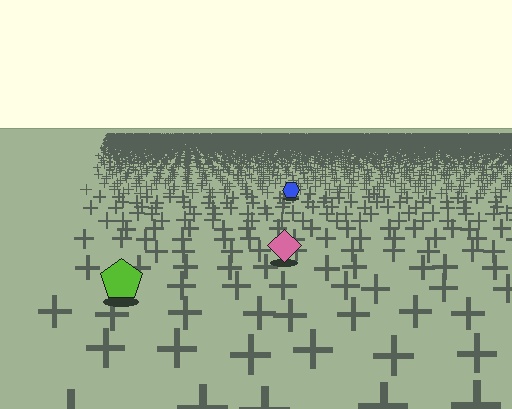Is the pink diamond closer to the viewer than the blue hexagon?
Yes. The pink diamond is closer — you can tell from the texture gradient: the ground texture is coarser near it.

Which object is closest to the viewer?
The lime pentagon is closest. The texture marks near it are larger and more spread out.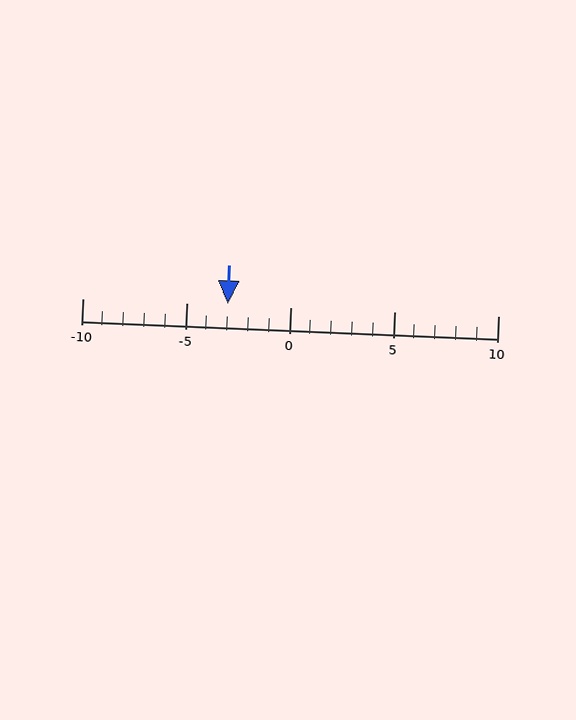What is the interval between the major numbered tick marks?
The major tick marks are spaced 5 units apart.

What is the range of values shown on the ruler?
The ruler shows values from -10 to 10.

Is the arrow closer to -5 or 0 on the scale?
The arrow is closer to -5.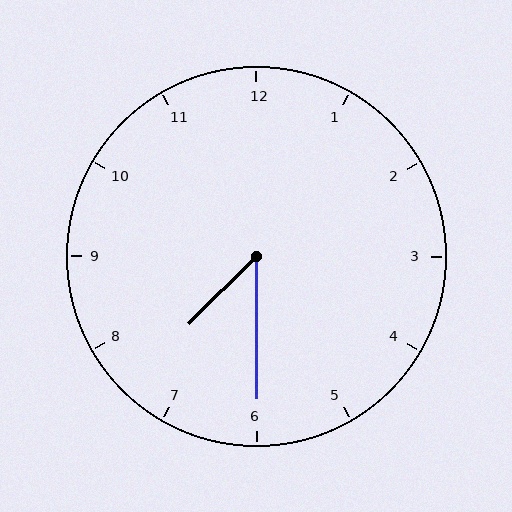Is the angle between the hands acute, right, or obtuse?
It is acute.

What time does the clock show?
7:30.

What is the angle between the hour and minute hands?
Approximately 45 degrees.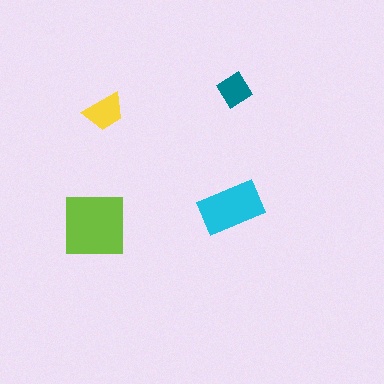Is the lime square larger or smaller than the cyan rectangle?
Larger.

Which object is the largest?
The lime square.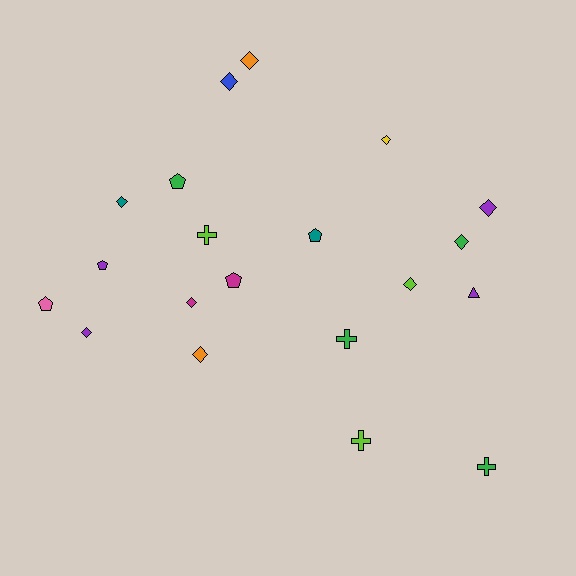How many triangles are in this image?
There is 1 triangle.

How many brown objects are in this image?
There are no brown objects.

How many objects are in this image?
There are 20 objects.